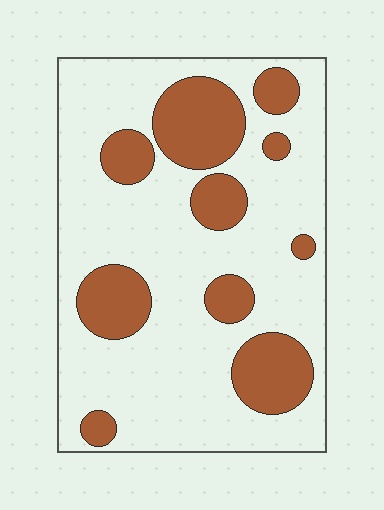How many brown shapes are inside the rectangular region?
10.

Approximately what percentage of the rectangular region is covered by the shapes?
Approximately 25%.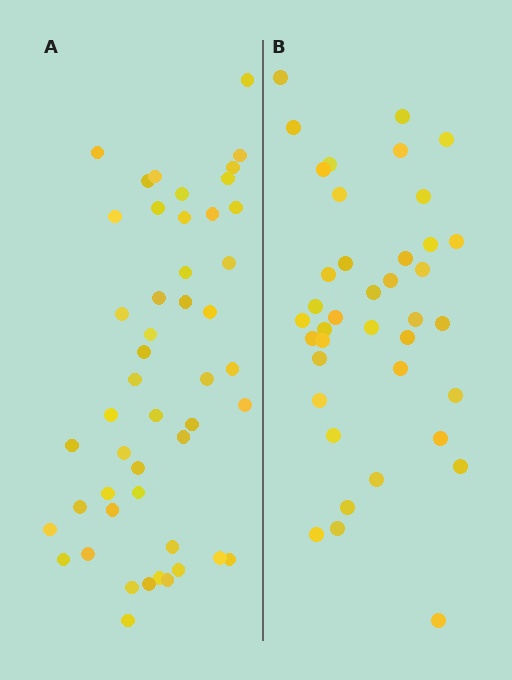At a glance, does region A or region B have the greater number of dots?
Region A (the left region) has more dots.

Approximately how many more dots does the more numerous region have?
Region A has roughly 8 or so more dots than region B.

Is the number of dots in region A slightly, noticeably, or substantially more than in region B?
Region A has only slightly more — the two regions are fairly close. The ratio is roughly 1.2 to 1.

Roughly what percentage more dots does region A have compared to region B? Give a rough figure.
About 25% more.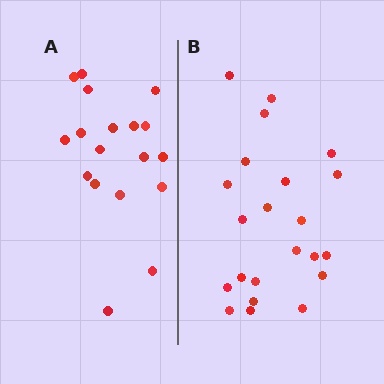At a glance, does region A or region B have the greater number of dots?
Region B (the right region) has more dots.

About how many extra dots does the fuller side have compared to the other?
Region B has about 4 more dots than region A.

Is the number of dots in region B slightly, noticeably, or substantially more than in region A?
Region B has only slightly more — the two regions are fairly close. The ratio is roughly 1.2 to 1.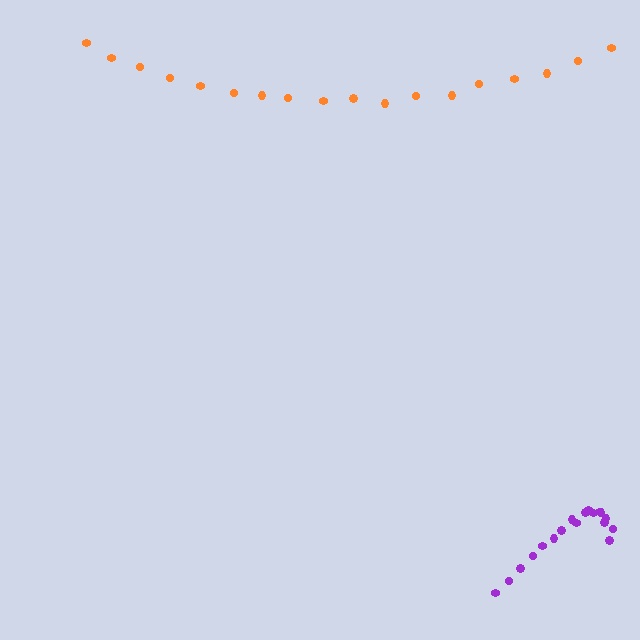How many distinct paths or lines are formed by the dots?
There are 2 distinct paths.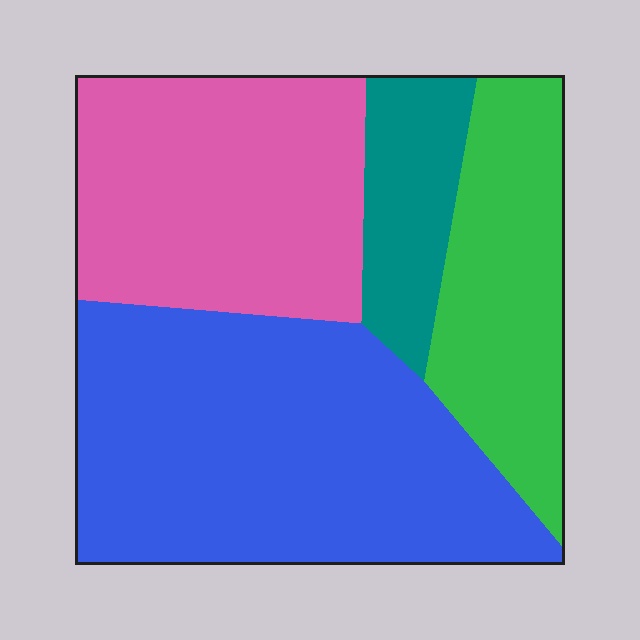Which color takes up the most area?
Blue, at roughly 40%.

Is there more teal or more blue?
Blue.